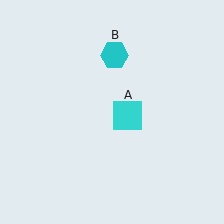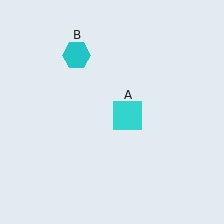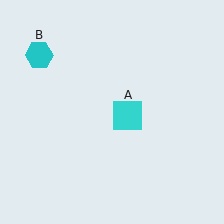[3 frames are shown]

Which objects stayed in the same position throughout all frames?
Cyan square (object A) remained stationary.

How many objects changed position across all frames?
1 object changed position: cyan hexagon (object B).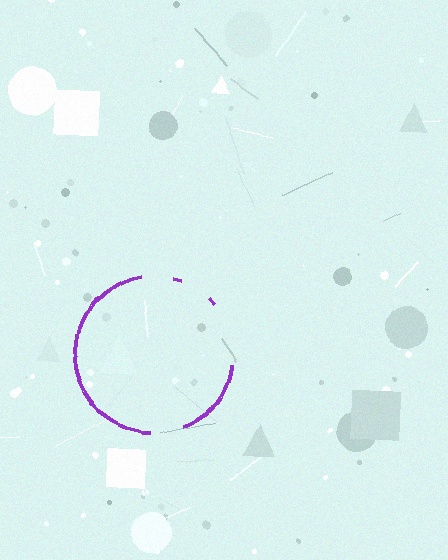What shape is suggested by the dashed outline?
The dashed outline suggests a circle.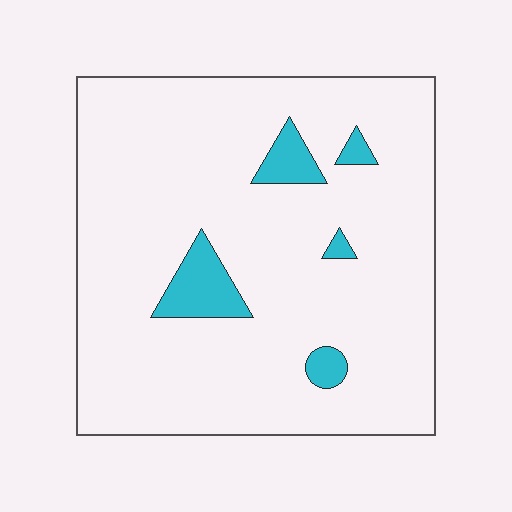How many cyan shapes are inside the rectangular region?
5.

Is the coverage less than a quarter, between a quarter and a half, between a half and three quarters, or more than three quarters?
Less than a quarter.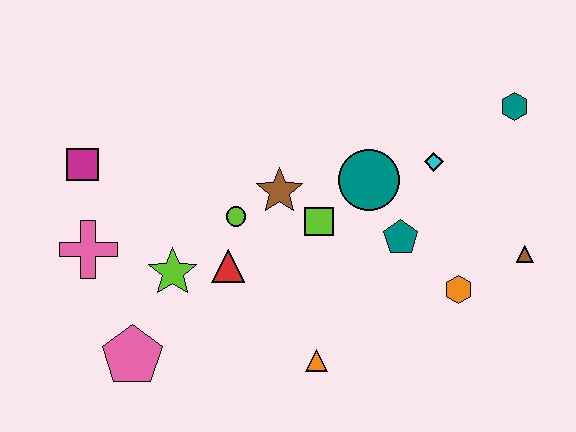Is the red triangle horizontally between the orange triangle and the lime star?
Yes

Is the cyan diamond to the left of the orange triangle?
No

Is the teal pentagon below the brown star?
Yes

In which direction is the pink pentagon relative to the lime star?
The pink pentagon is below the lime star.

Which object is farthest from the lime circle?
The teal hexagon is farthest from the lime circle.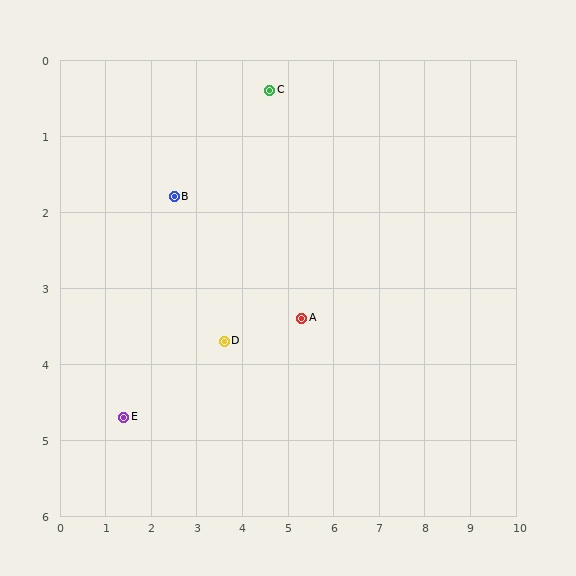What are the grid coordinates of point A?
Point A is at approximately (5.3, 3.4).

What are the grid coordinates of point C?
Point C is at approximately (4.6, 0.4).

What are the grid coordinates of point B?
Point B is at approximately (2.5, 1.8).